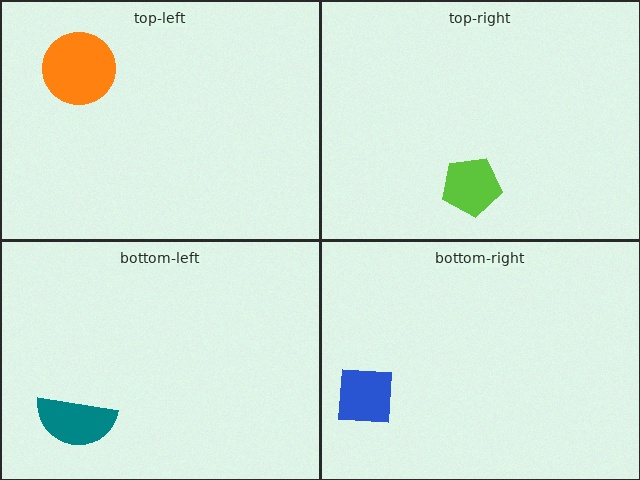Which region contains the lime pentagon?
The top-right region.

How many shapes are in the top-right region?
1.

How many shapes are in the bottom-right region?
1.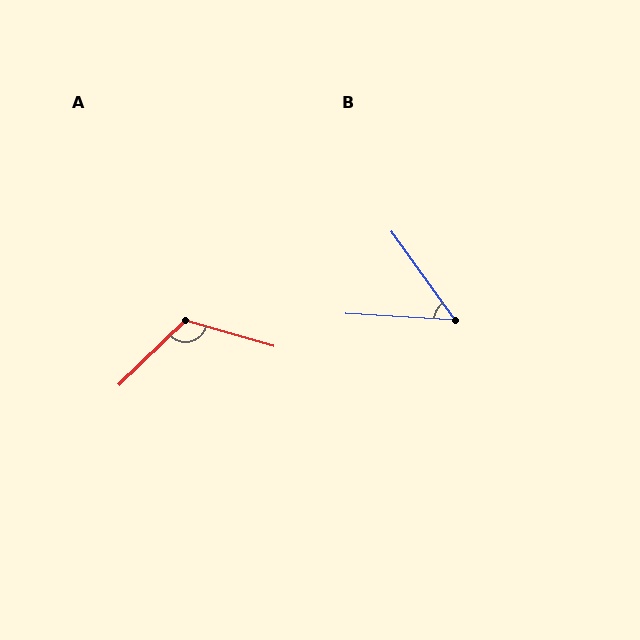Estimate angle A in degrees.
Approximately 120 degrees.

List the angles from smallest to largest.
B (51°), A (120°).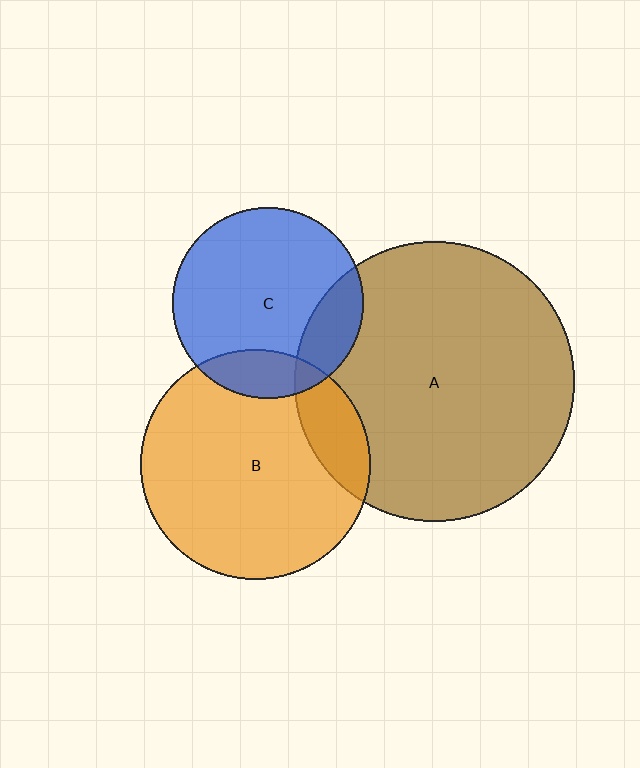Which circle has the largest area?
Circle A (brown).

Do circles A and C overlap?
Yes.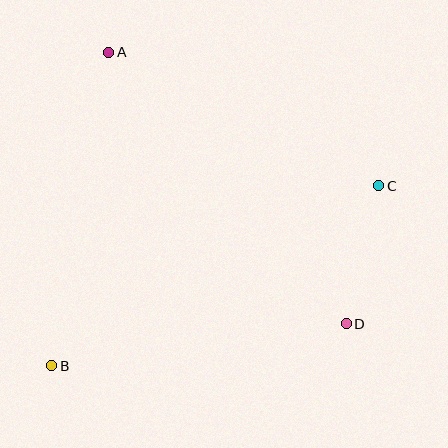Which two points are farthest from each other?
Points B and C are farthest from each other.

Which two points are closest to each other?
Points C and D are closest to each other.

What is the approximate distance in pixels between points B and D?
The distance between B and D is approximately 298 pixels.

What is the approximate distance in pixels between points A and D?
The distance between A and D is approximately 361 pixels.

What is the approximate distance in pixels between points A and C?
The distance between A and C is approximately 301 pixels.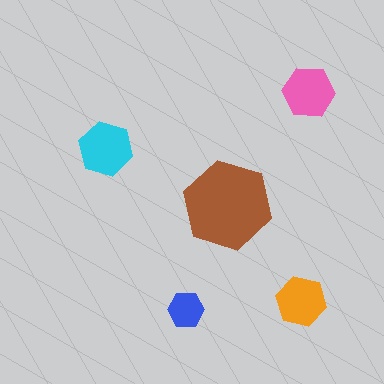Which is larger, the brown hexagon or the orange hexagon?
The brown one.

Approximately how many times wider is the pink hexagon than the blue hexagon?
About 1.5 times wider.